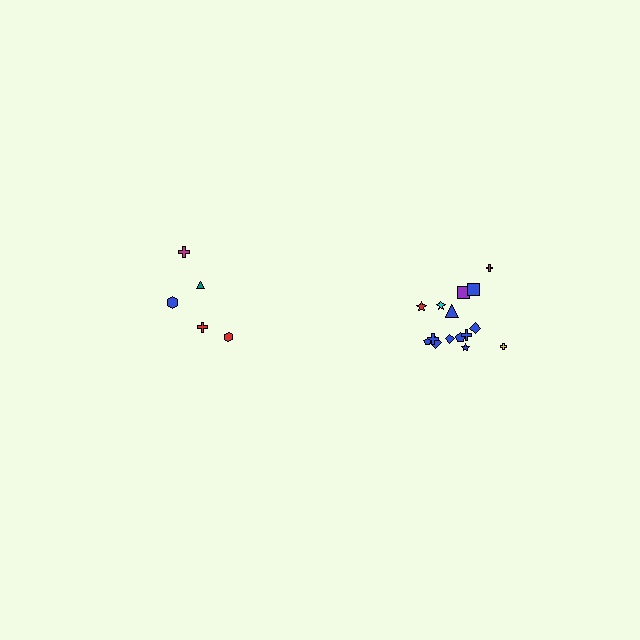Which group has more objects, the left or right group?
The right group.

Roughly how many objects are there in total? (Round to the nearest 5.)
Roughly 20 objects in total.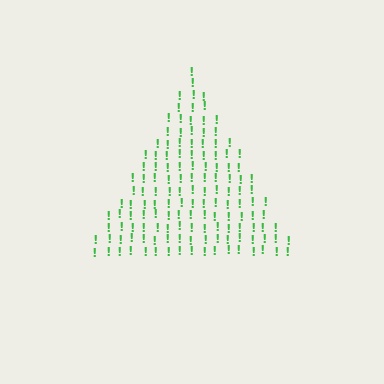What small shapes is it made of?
It is made of small exclamation marks.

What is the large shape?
The large shape is a triangle.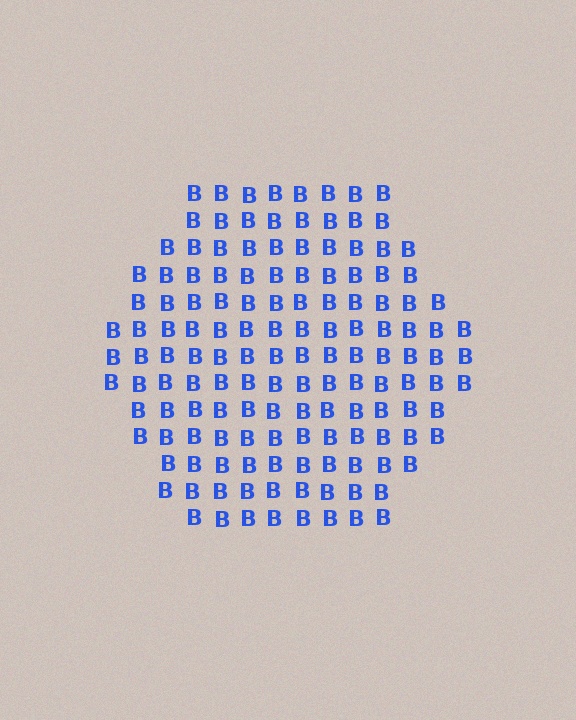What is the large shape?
The large shape is a hexagon.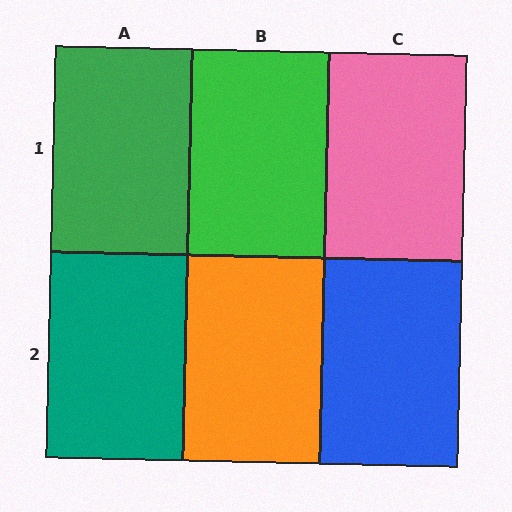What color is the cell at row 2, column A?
Teal.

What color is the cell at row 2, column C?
Blue.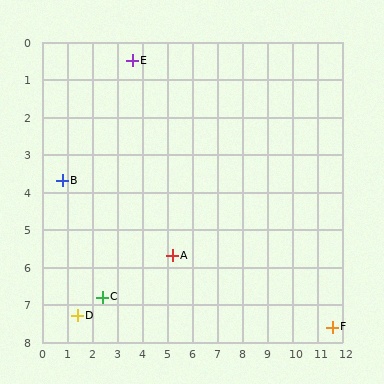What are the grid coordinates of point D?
Point D is at approximately (1.4, 7.3).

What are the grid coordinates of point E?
Point E is at approximately (3.6, 0.5).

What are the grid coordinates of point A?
Point A is at approximately (5.2, 5.7).